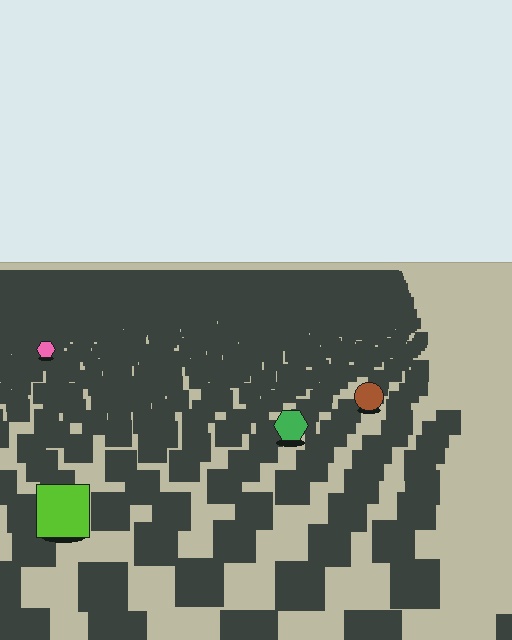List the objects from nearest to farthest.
From nearest to farthest: the lime square, the green hexagon, the brown circle, the pink hexagon.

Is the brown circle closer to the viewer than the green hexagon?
No. The green hexagon is closer — you can tell from the texture gradient: the ground texture is coarser near it.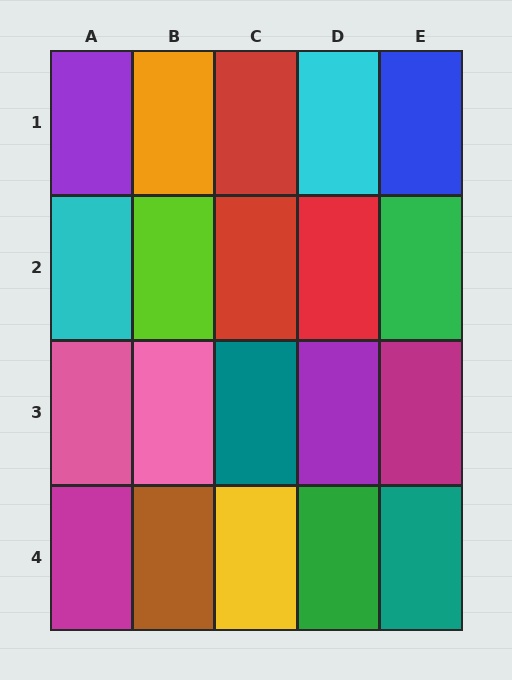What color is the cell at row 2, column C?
Red.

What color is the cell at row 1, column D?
Cyan.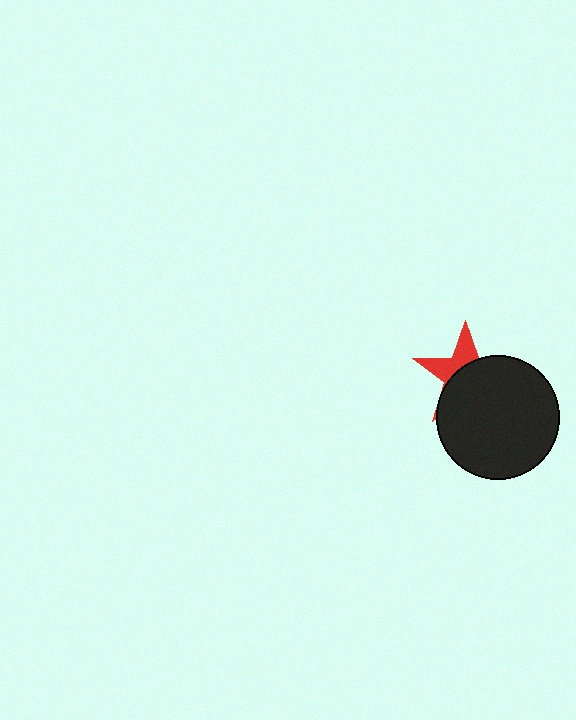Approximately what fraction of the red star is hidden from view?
Roughly 65% of the red star is hidden behind the black circle.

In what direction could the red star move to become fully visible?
The red star could move up. That would shift it out from behind the black circle entirely.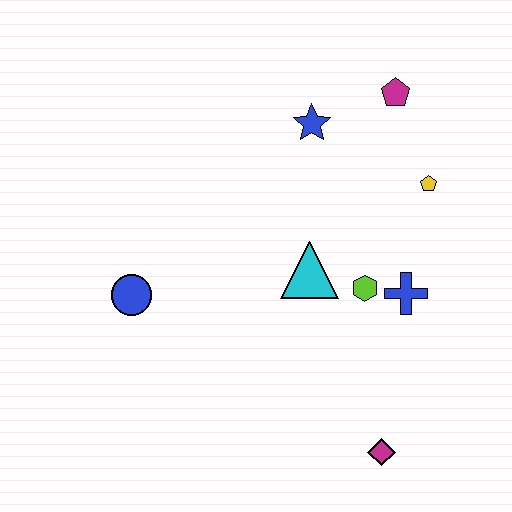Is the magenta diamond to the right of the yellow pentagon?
No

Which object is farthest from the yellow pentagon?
The blue circle is farthest from the yellow pentagon.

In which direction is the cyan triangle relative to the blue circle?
The cyan triangle is to the right of the blue circle.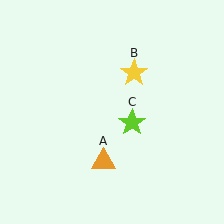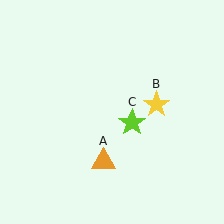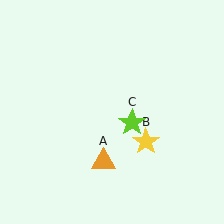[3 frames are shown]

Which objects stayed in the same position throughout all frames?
Orange triangle (object A) and lime star (object C) remained stationary.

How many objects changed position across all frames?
1 object changed position: yellow star (object B).